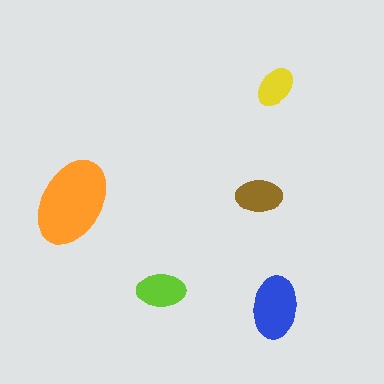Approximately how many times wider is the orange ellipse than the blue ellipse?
About 1.5 times wider.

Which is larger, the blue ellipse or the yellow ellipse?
The blue one.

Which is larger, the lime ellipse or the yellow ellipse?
The lime one.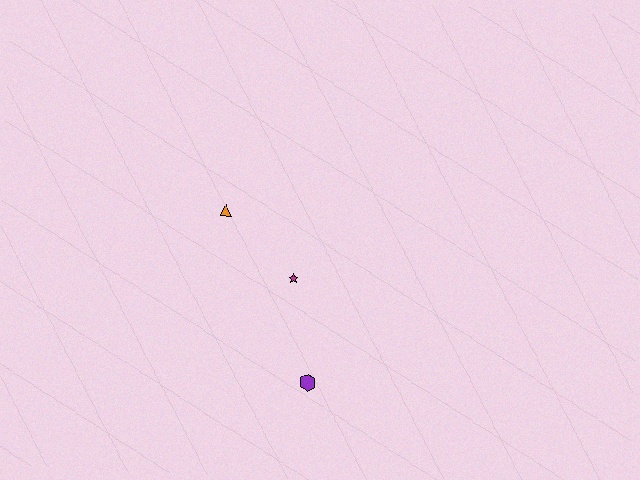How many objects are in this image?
There are 3 objects.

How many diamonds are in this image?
There are no diamonds.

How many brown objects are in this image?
There are no brown objects.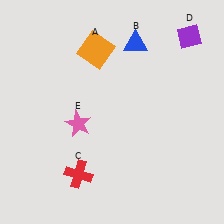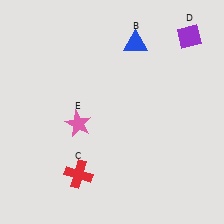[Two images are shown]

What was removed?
The orange square (A) was removed in Image 2.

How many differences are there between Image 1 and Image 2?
There is 1 difference between the two images.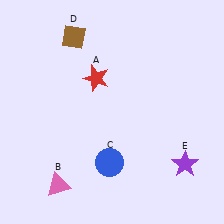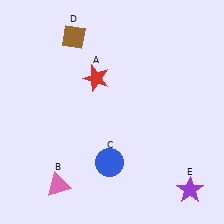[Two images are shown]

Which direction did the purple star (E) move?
The purple star (E) moved down.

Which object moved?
The purple star (E) moved down.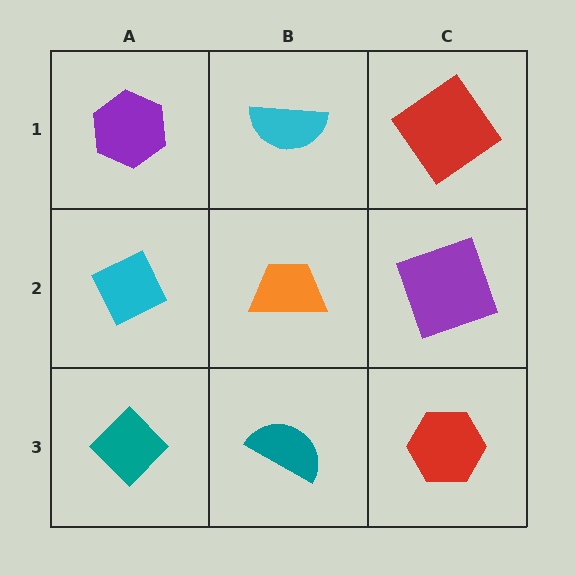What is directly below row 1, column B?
An orange trapezoid.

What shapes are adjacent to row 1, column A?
A cyan diamond (row 2, column A), a cyan semicircle (row 1, column B).